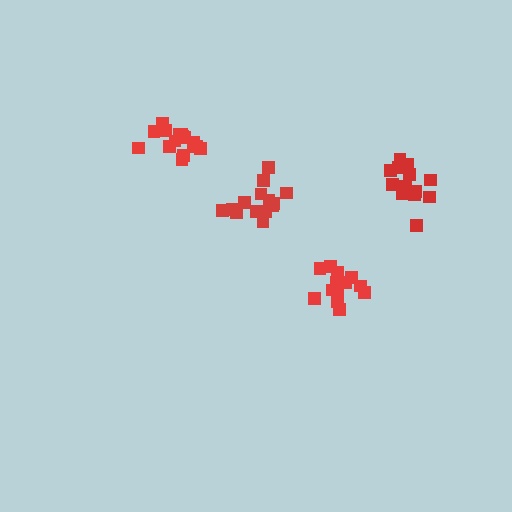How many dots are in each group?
Group 1: 15 dots, Group 2: 14 dots, Group 3: 13 dots, Group 4: 13 dots (55 total).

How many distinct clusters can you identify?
There are 4 distinct clusters.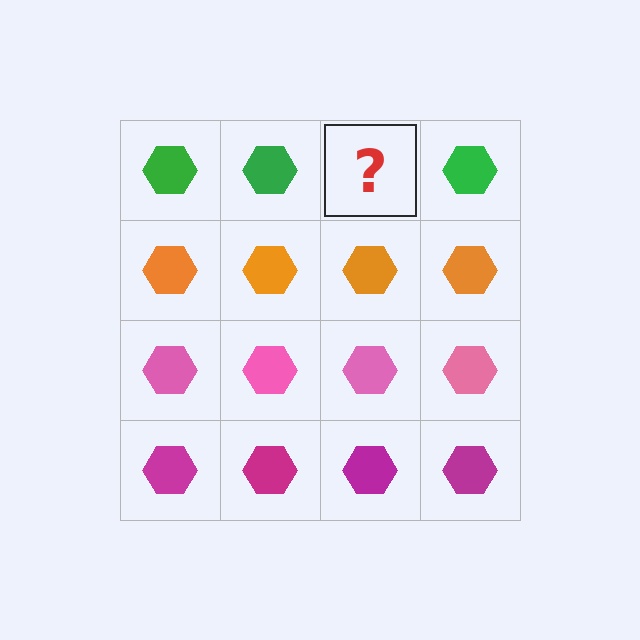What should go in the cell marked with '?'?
The missing cell should contain a green hexagon.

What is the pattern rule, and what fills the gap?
The rule is that each row has a consistent color. The gap should be filled with a green hexagon.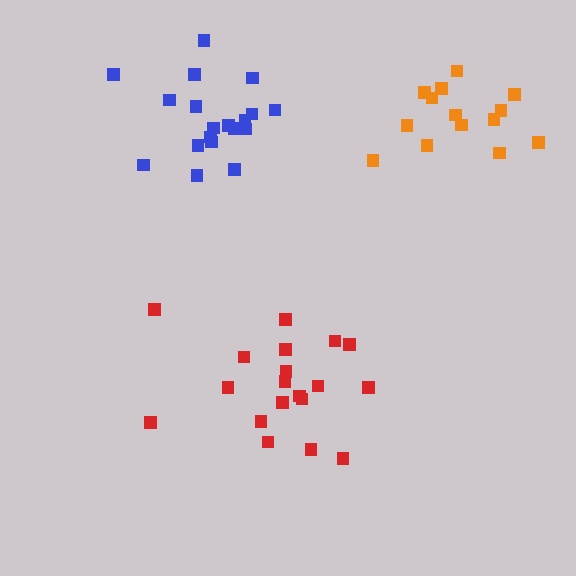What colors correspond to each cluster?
The clusters are colored: red, blue, orange.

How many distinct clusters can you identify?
There are 3 distinct clusters.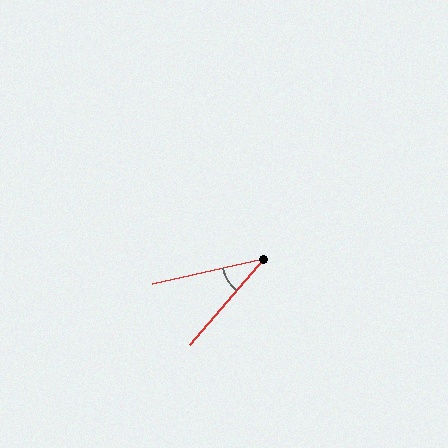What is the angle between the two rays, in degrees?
Approximately 37 degrees.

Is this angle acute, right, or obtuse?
It is acute.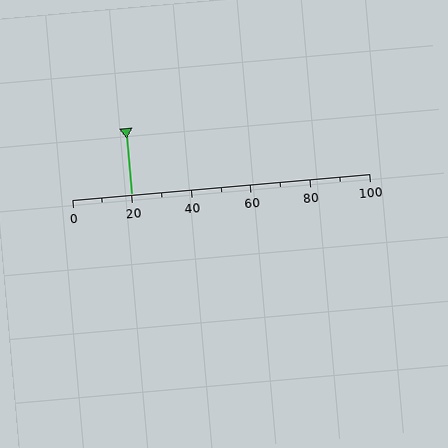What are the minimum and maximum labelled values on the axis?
The axis runs from 0 to 100.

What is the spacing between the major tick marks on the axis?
The major ticks are spaced 20 apart.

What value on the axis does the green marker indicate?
The marker indicates approximately 20.